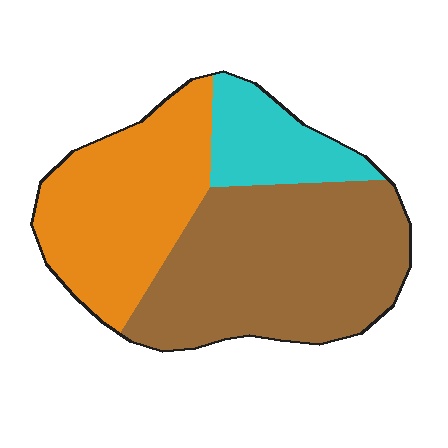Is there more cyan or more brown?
Brown.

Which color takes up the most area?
Brown, at roughly 50%.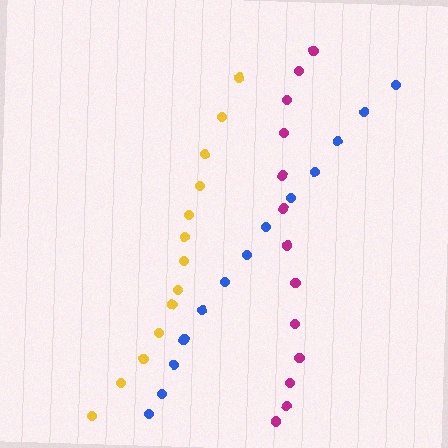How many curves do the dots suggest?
There are 3 distinct paths.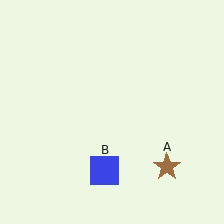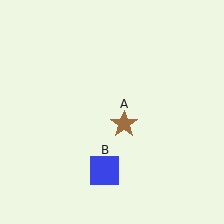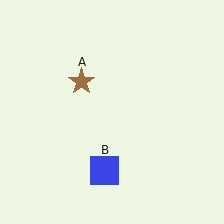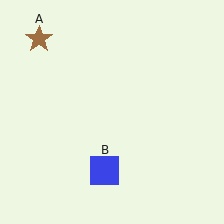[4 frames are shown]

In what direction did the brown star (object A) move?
The brown star (object A) moved up and to the left.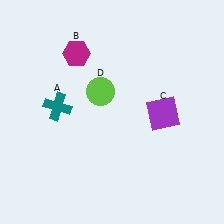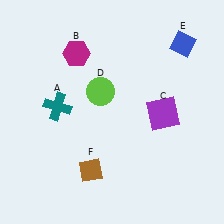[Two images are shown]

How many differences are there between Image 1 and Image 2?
There are 2 differences between the two images.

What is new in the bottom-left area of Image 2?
A brown diamond (F) was added in the bottom-left area of Image 2.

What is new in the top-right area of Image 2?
A blue diamond (E) was added in the top-right area of Image 2.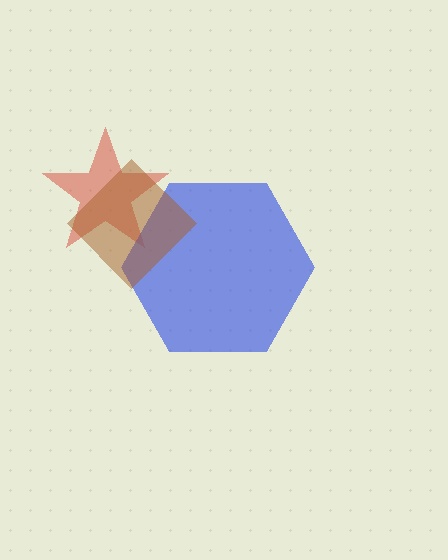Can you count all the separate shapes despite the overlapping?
Yes, there are 3 separate shapes.